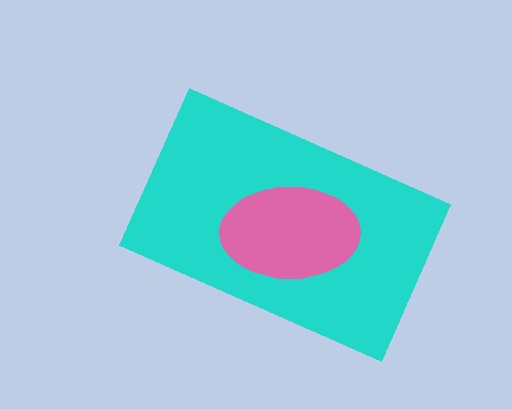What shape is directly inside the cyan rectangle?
The pink ellipse.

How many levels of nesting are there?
2.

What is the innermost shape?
The pink ellipse.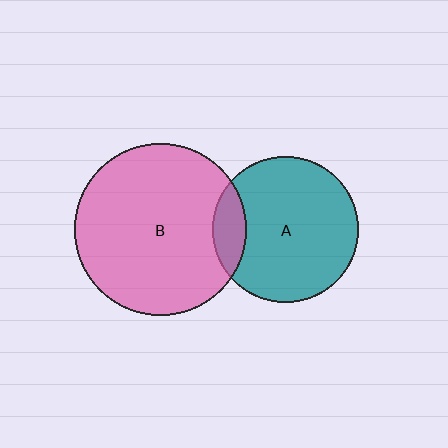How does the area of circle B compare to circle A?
Approximately 1.4 times.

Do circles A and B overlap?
Yes.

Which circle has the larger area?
Circle B (pink).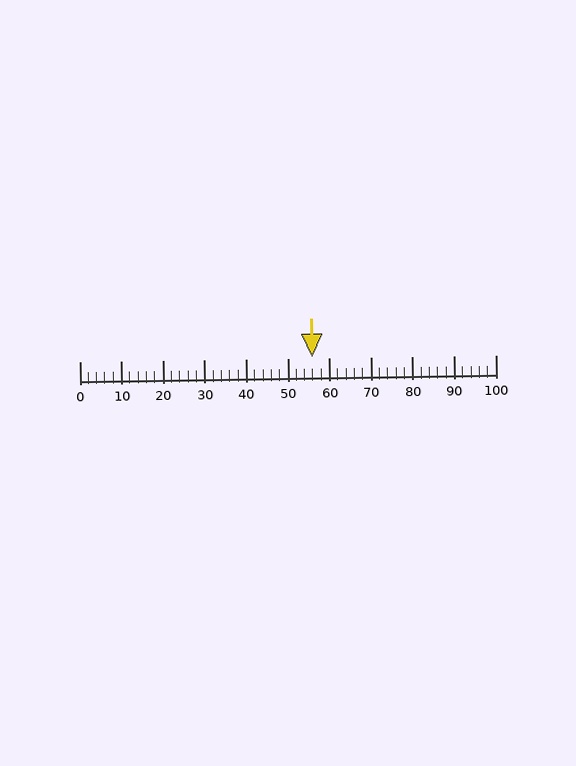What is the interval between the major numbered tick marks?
The major tick marks are spaced 10 units apart.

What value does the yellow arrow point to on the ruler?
The yellow arrow points to approximately 56.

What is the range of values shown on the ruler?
The ruler shows values from 0 to 100.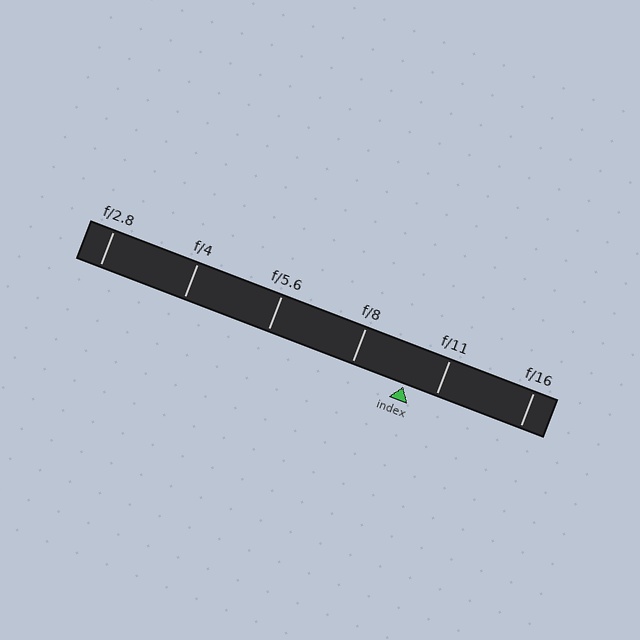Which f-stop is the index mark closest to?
The index mark is closest to f/11.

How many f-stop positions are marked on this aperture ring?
There are 6 f-stop positions marked.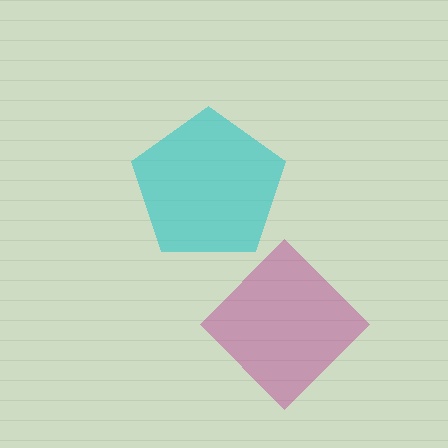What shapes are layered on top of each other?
The layered shapes are: a magenta diamond, a cyan pentagon.